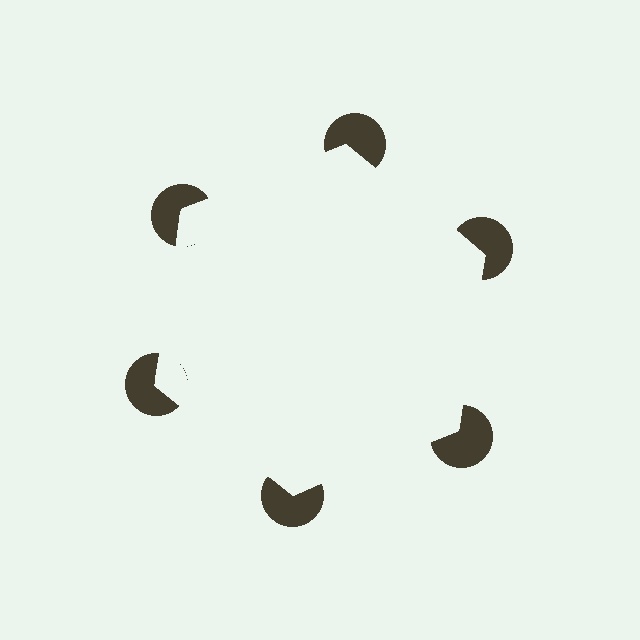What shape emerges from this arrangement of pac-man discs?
An illusory hexagon — its edges are inferred from the aligned wedge cuts in the pac-man discs, not physically drawn.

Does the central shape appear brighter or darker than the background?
It typically appears slightly brighter than the background, even though no actual brightness change is drawn.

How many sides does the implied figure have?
6 sides.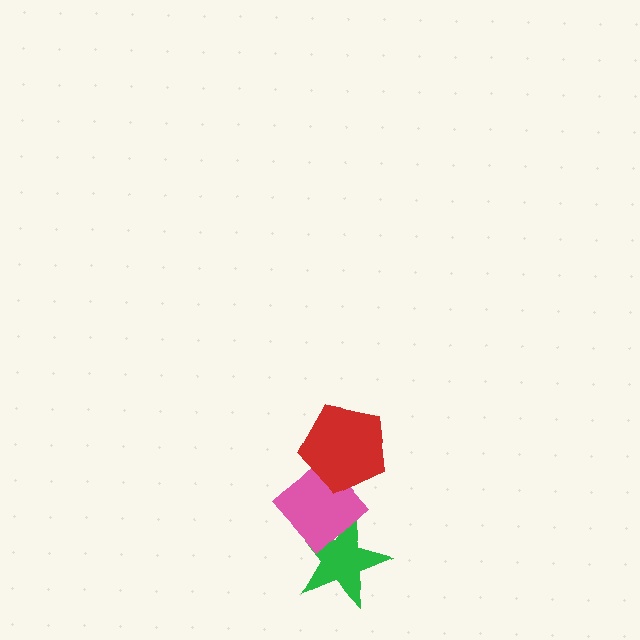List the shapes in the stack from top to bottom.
From top to bottom: the red pentagon, the pink diamond, the green star.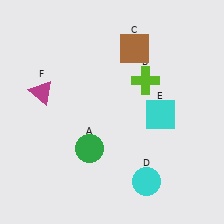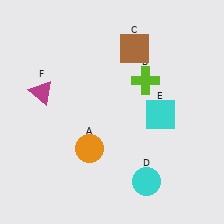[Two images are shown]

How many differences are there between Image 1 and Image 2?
There is 1 difference between the two images.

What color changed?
The circle (A) changed from green in Image 1 to orange in Image 2.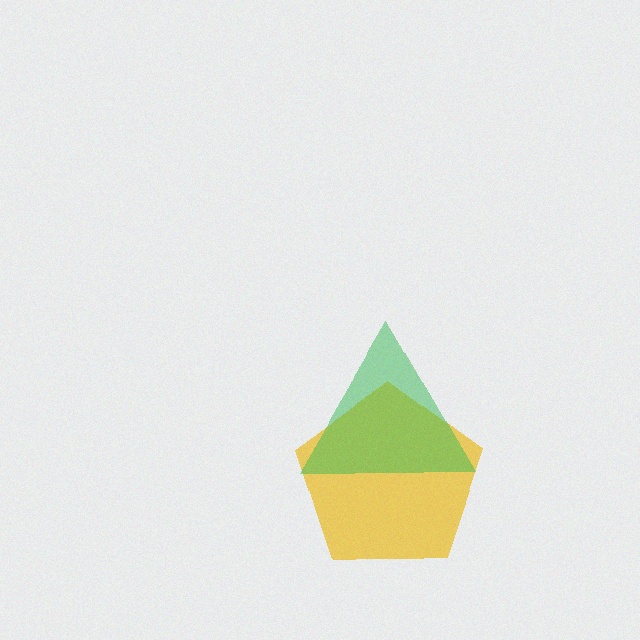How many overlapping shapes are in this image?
There are 2 overlapping shapes in the image.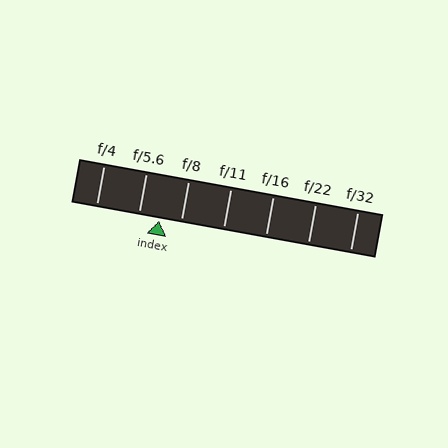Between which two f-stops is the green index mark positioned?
The index mark is between f/5.6 and f/8.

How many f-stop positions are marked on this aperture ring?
There are 7 f-stop positions marked.